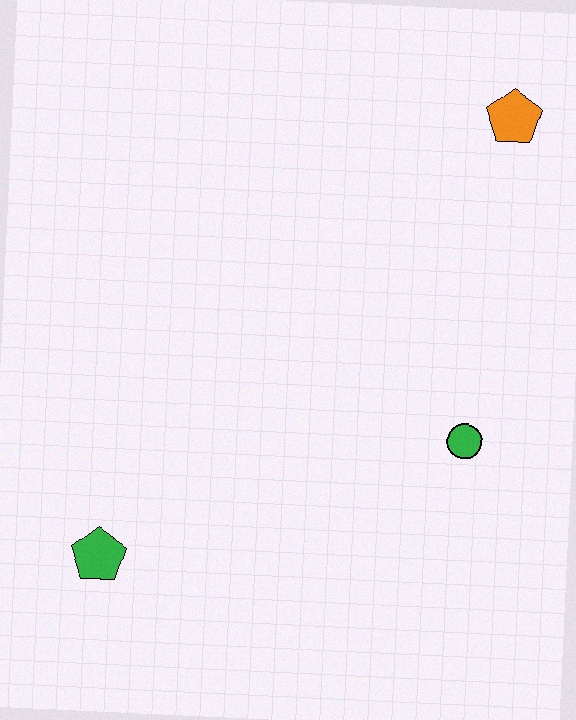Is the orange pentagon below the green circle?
No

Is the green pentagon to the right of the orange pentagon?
No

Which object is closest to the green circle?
The orange pentagon is closest to the green circle.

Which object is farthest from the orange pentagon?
The green pentagon is farthest from the orange pentagon.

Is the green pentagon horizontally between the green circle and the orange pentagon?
No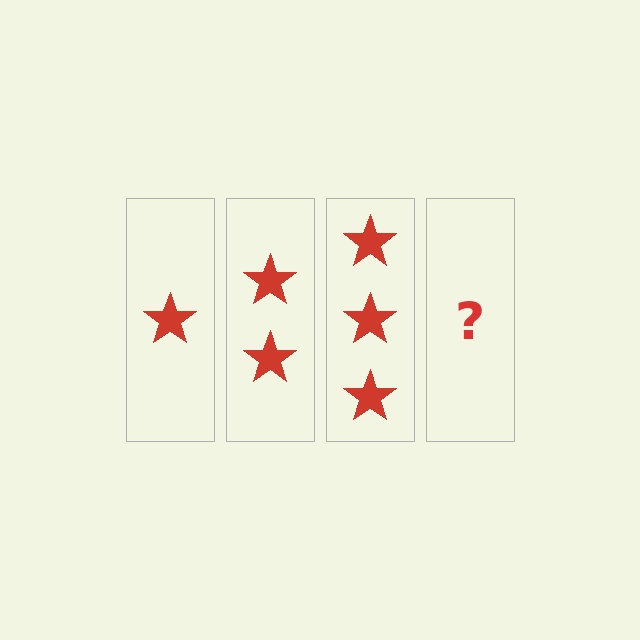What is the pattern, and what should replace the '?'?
The pattern is that each step adds one more star. The '?' should be 4 stars.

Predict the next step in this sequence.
The next step is 4 stars.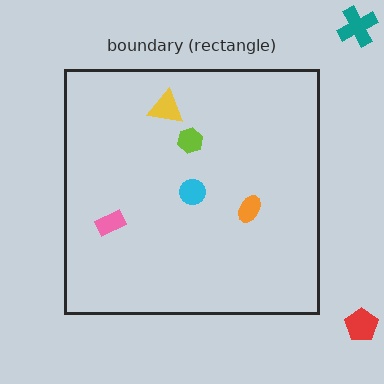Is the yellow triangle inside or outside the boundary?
Inside.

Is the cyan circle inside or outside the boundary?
Inside.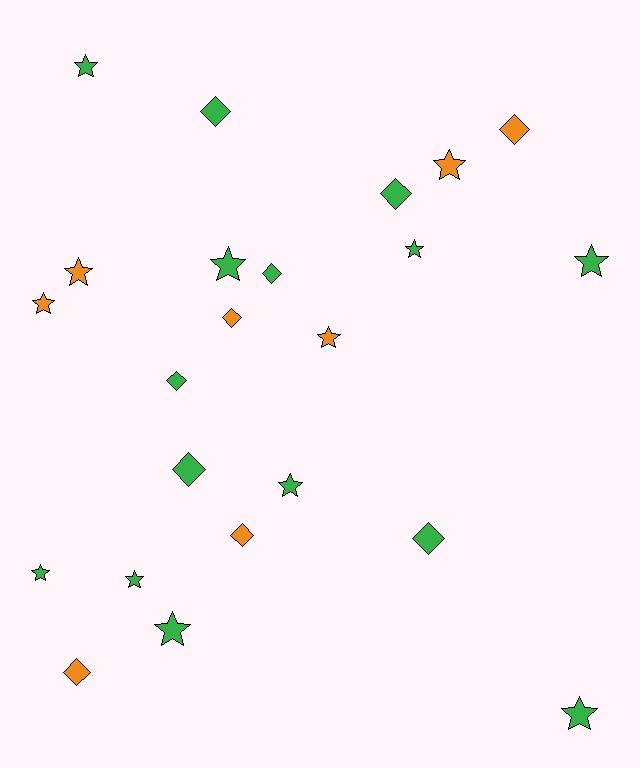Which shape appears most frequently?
Star, with 13 objects.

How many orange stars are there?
There are 4 orange stars.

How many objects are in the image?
There are 23 objects.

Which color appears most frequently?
Green, with 15 objects.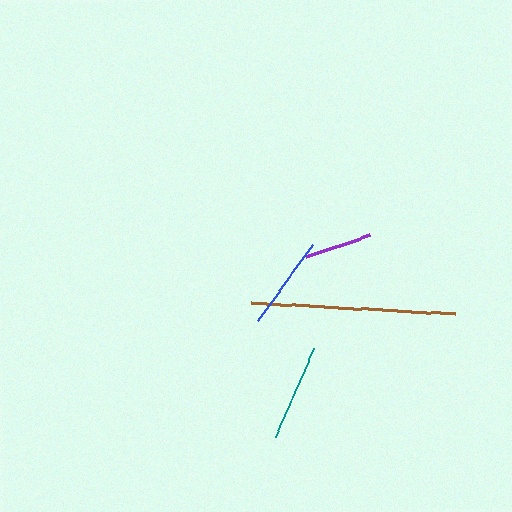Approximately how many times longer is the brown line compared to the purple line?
The brown line is approximately 3.1 times the length of the purple line.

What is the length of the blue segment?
The blue segment is approximately 93 pixels long.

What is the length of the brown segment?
The brown segment is approximately 205 pixels long.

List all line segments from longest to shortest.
From longest to shortest: brown, teal, blue, purple.